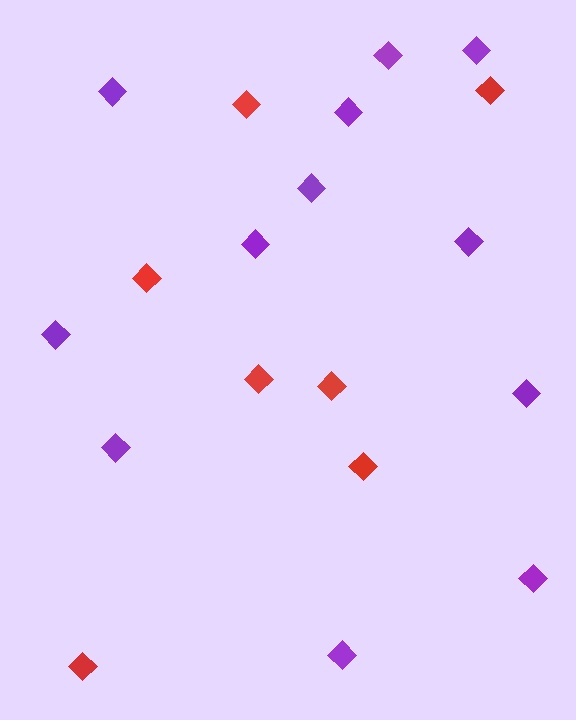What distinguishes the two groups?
There are 2 groups: one group of red diamonds (7) and one group of purple diamonds (12).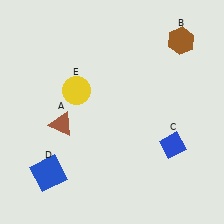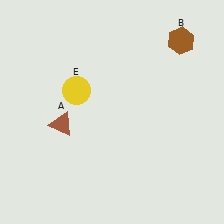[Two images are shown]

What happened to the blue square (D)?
The blue square (D) was removed in Image 2. It was in the bottom-left area of Image 1.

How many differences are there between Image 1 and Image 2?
There are 2 differences between the two images.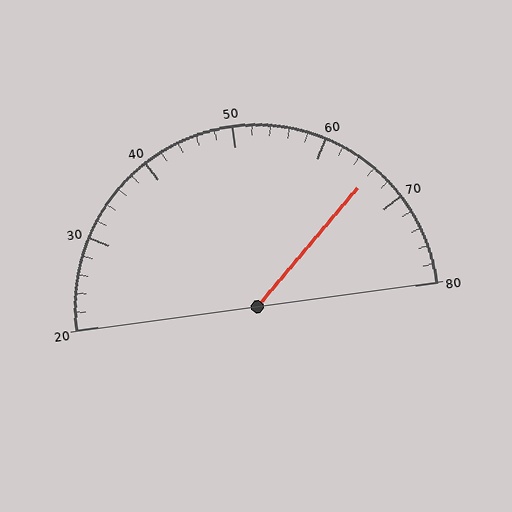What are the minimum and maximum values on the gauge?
The gauge ranges from 20 to 80.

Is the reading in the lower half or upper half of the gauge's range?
The reading is in the upper half of the range (20 to 80).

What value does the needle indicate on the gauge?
The needle indicates approximately 66.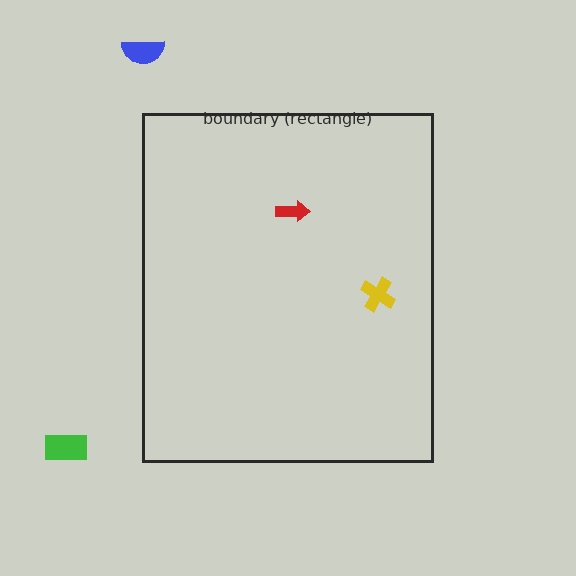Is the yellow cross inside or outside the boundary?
Inside.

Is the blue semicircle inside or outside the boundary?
Outside.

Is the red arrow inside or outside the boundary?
Inside.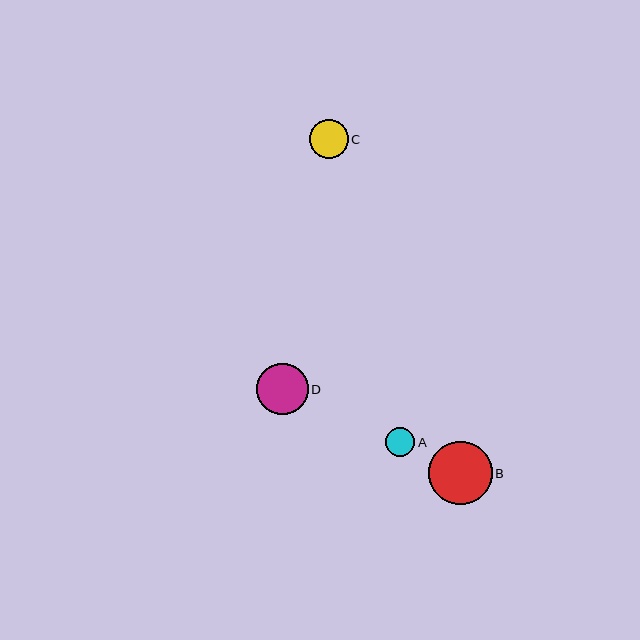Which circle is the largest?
Circle B is the largest with a size of approximately 64 pixels.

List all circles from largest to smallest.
From largest to smallest: B, D, C, A.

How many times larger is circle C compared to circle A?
Circle C is approximately 1.4 times the size of circle A.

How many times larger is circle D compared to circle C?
Circle D is approximately 1.3 times the size of circle C.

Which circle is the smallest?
Circle A is the smallest with a size of approximately 29 pixels.